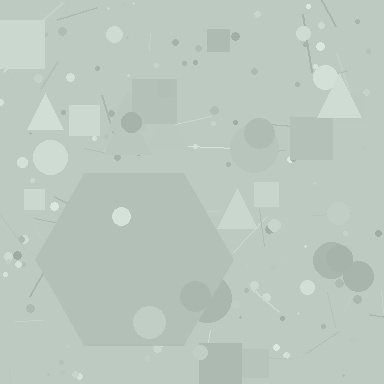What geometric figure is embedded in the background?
A hexagon is embedded in the background.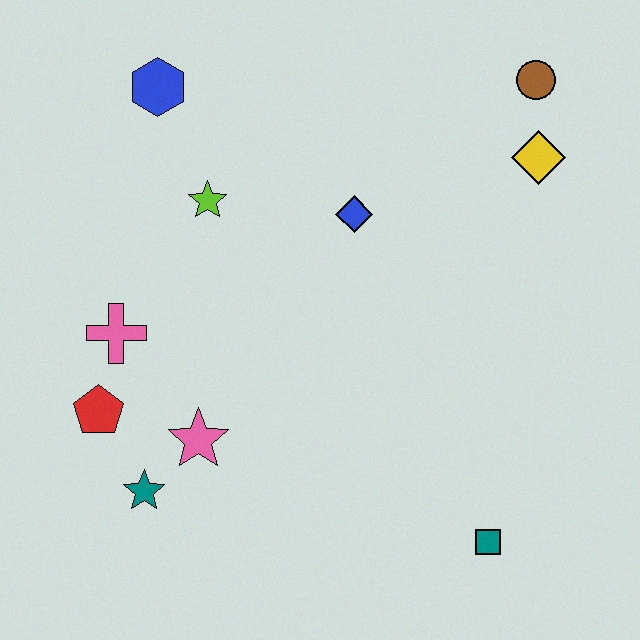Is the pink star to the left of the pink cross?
No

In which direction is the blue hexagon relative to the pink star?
The blue hexagon is above the pink star.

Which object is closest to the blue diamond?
The lime star is closest to the blue diamond.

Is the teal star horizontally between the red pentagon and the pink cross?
No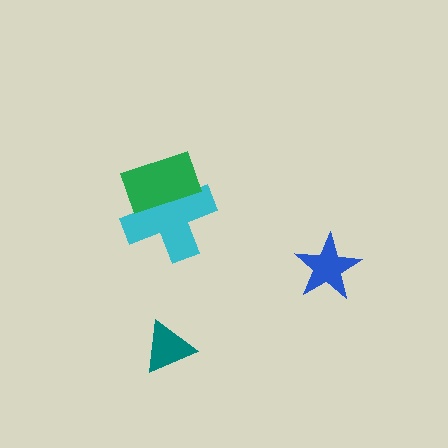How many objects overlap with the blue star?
0 objects overlap with the blue star.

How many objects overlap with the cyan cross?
1 object overlaps with the cyan cross.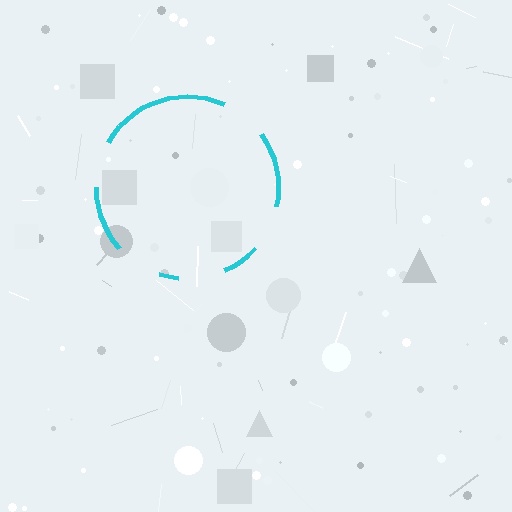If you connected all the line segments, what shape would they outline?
They would outline a circle.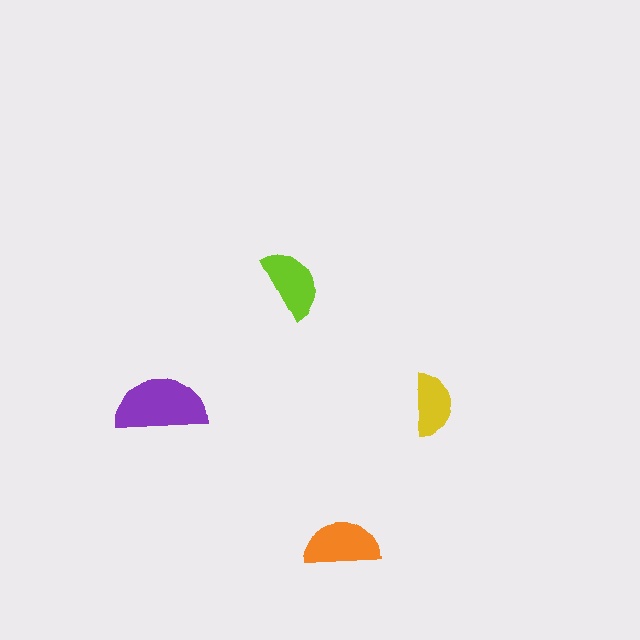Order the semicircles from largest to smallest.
the purple one, the orange one, the lime one, the yellow one.